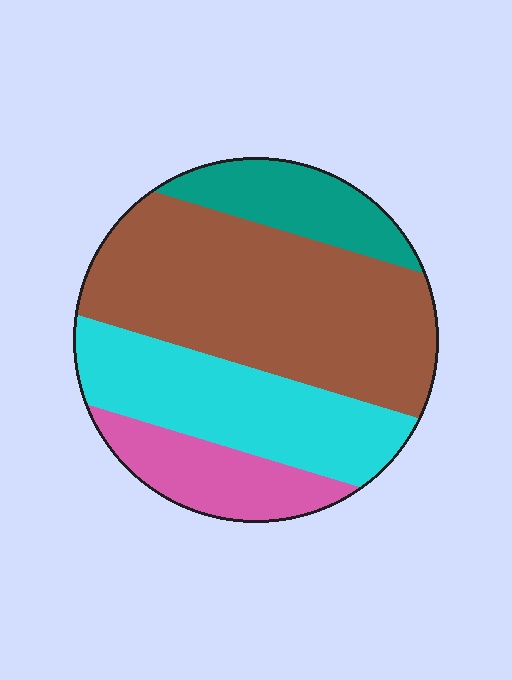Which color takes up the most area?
Brown, at roughly 45%.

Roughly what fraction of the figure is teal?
Teal takes up less than a quarter of the figure.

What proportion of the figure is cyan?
Cyan covers about 25% of the figure.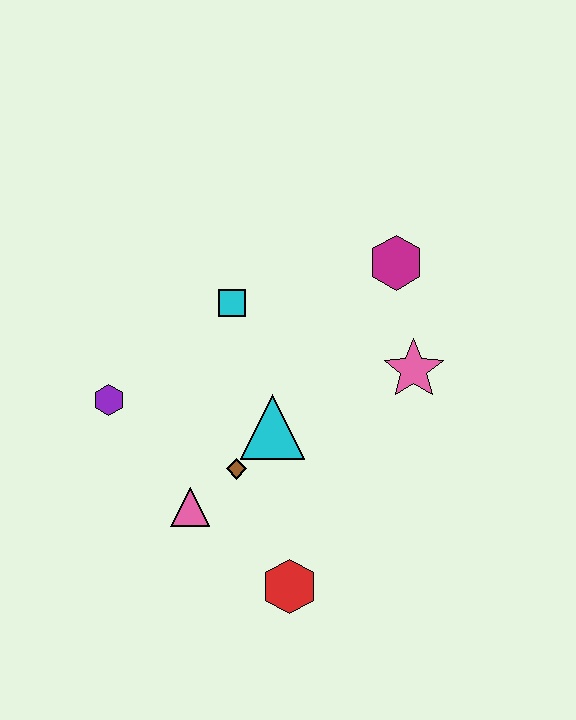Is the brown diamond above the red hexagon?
Yes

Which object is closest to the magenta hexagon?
The pink star is closest to the magenta hexagon.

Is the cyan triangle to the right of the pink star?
No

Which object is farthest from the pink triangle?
The magenta hexagon is farthest from the pink triangle.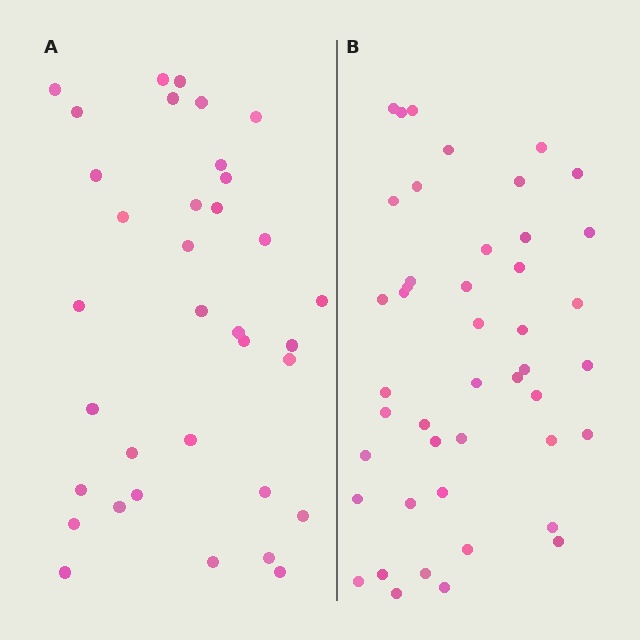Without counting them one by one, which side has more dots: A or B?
Region B (the right region) has more dots.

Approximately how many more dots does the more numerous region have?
Region B has roughly 10 or so more dots than region A.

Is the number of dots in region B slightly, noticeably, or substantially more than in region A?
Region B has noticeably more, but not dramatically so. The ratio is roughly 1.3 to 1.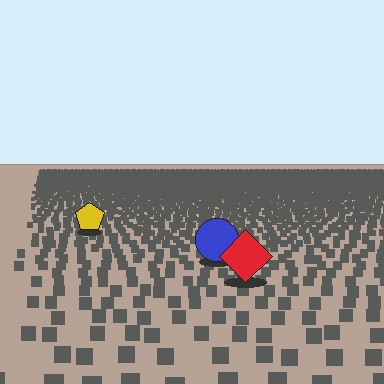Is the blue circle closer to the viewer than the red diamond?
No. The red diamond is closer — you can tell from the texture gradient: the ground texture is coarser near it.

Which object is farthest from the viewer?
The yellow pentagon is farthest from the viewer. It appears smaller and the ground texture around it is denser.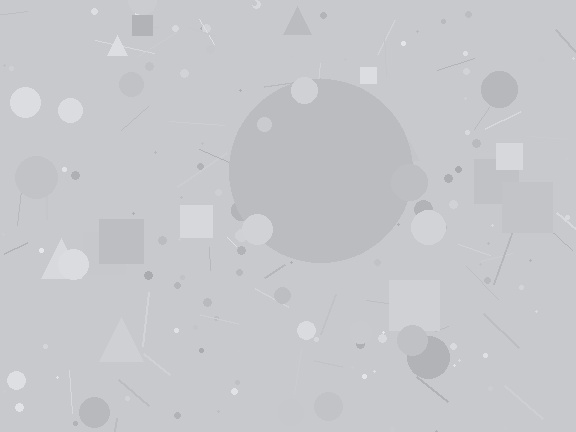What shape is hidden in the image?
A circle is hidden in the image.